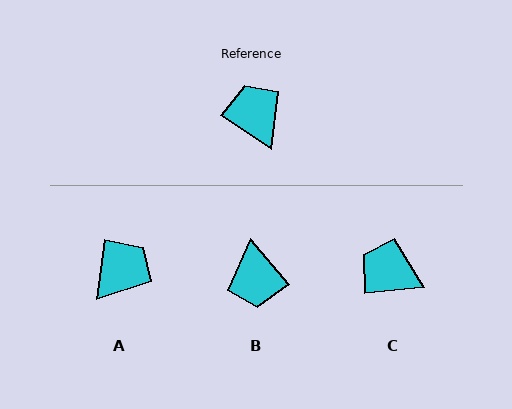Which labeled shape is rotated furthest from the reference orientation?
B, about 163 degrees away.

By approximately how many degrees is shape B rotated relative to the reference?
Approximately 163 degrees counter-clockwise.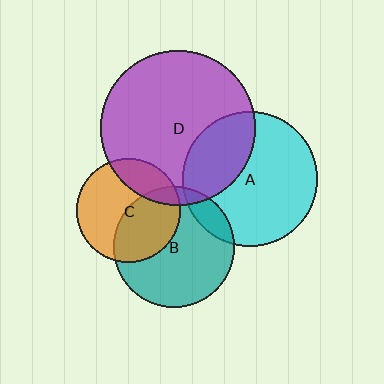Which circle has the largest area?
Circle D (purple).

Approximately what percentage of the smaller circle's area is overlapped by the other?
Approximately 10%.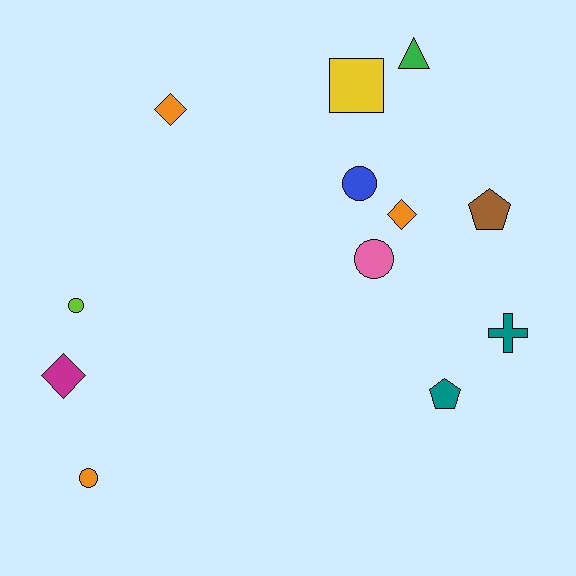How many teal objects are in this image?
There are 2 teal objects.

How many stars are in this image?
There are no stars.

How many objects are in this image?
There are 12 objects.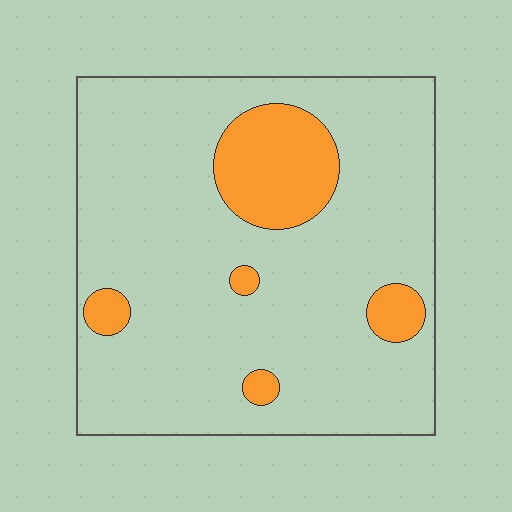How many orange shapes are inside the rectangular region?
5.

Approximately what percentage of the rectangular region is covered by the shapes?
Approximately 15%.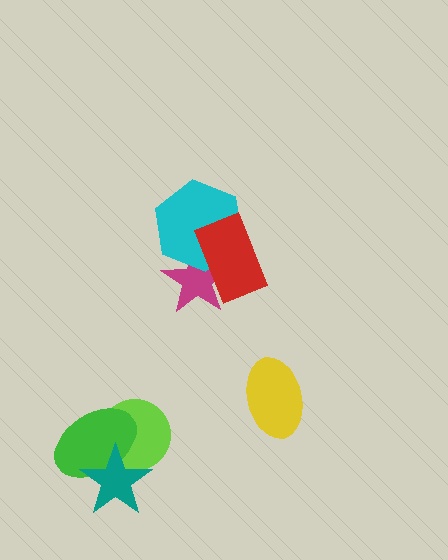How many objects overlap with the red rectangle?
2 objects overlap with the red rectangle.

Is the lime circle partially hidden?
Yes, it is partially covered by another shape.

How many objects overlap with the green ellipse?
2 objects overlap with the green ellipse.